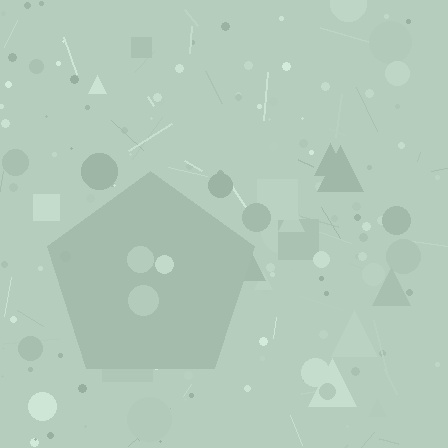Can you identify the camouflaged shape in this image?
The camouflaged shape is a pentagon.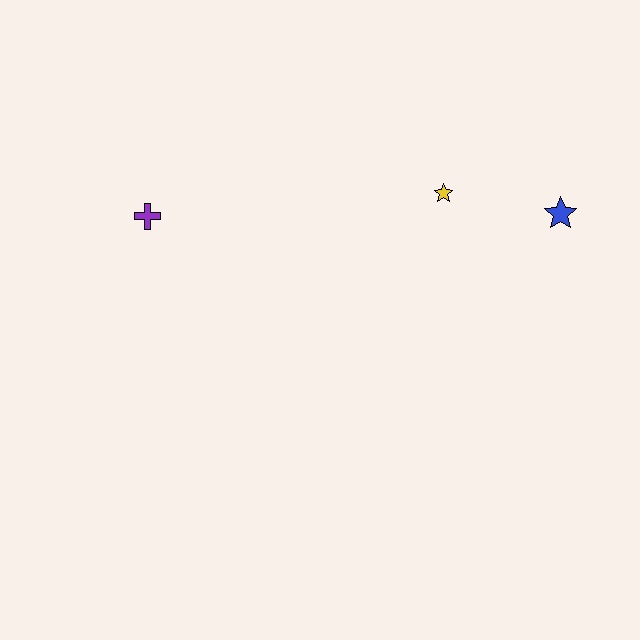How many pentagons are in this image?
There are no pentagons.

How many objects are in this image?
There are 3 objects.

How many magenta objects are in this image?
There are no magenta objects.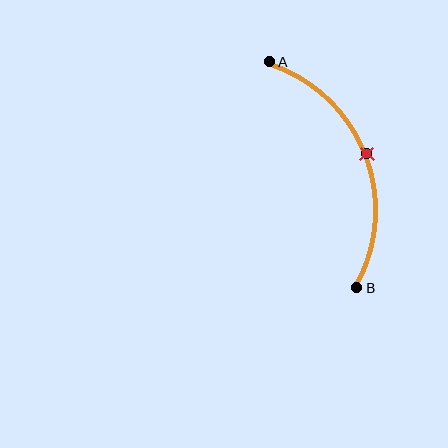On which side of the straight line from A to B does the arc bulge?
The arc bulges to the right of the straight line connecting A and B.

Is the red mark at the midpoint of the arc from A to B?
Yes. The red mark lies on the arc at equal arc-length from both A and B — it is the arc midpoint.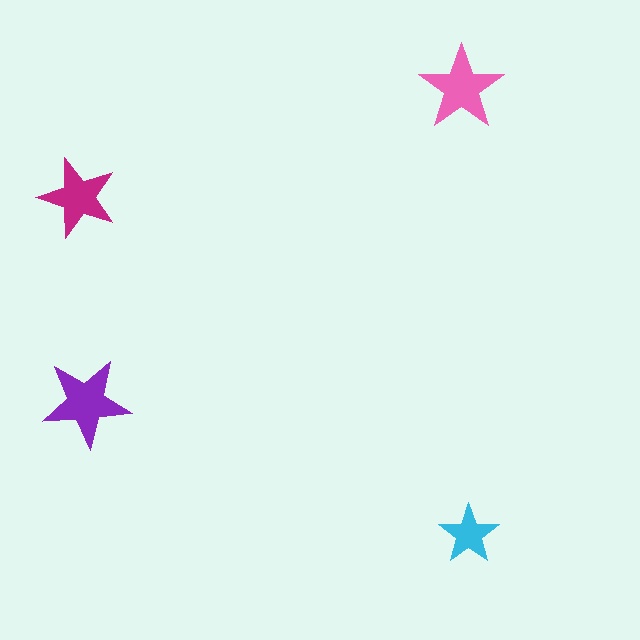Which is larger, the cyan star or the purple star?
The purple one.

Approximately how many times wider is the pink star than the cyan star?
About 1.5 times wider.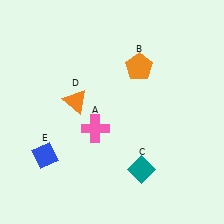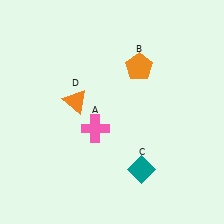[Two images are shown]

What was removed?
The blue diamond (E) was removed in Image 2.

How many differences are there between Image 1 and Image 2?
There is 1 difference between the two images.